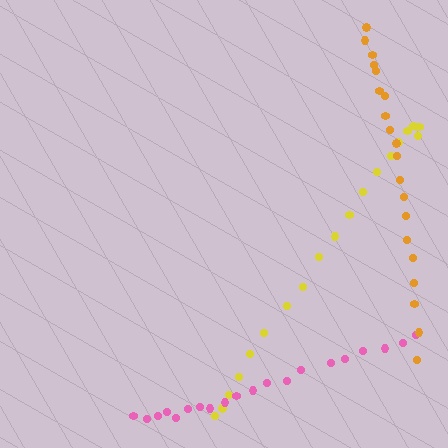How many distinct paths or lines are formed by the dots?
There are 3 distinct paths.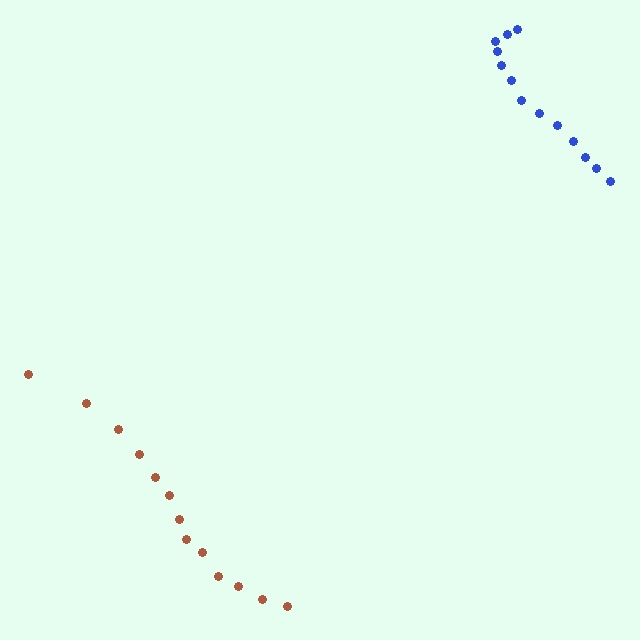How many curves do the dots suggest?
There are 2 distinct paths.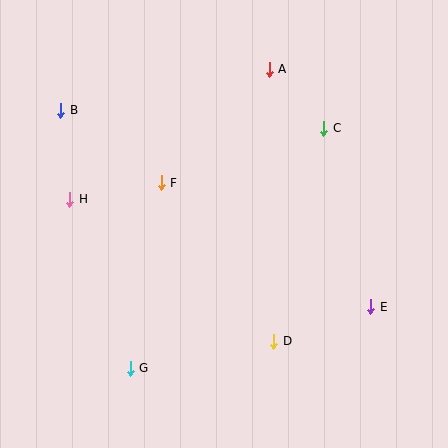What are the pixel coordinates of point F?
Point F is at (161, 183).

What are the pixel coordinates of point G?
Point G is at (130, 368).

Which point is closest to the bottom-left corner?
Point G is closest to the bottom-left corner.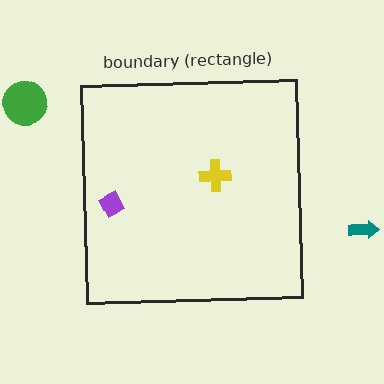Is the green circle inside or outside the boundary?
Outside.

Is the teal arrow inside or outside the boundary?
Outside.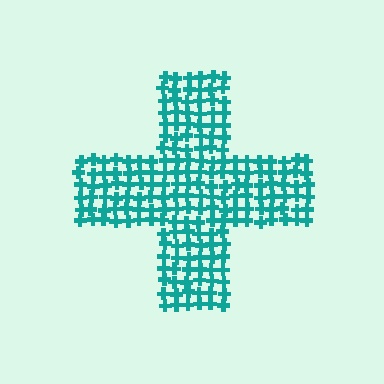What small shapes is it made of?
It is made of small crosses.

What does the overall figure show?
The overall figure shows a cross.